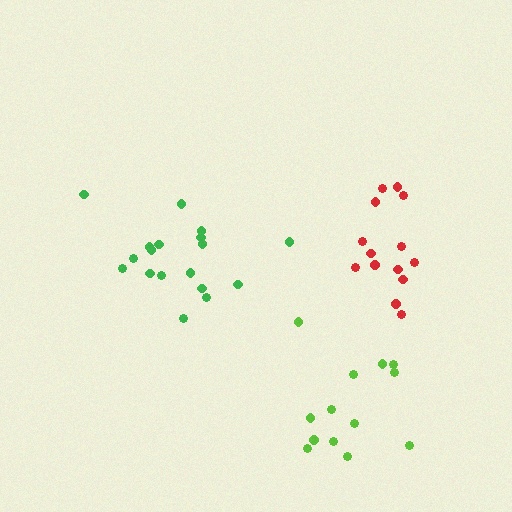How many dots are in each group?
Group 1: 18 dots, Group 2: 13 dots, Group 3: 14 dots (45 total).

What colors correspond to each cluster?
The clusters are colored: green, lime, red.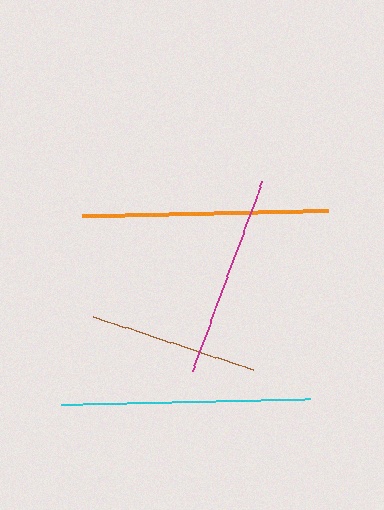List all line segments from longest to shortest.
From longest to shortest: cyan, orange, magenta, brown.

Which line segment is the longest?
The cyan line is the longest at approximately 249 pixels.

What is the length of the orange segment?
The orange segment is approximately 246 pixels long.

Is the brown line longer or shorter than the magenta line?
The magenta line is longer than the brown line.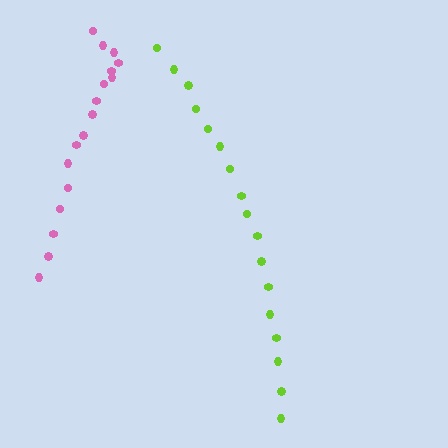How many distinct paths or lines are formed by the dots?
There are 2 distinct paths.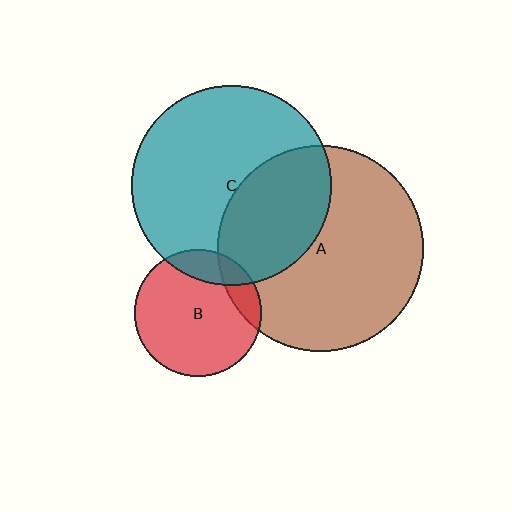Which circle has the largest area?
Circle A (brown).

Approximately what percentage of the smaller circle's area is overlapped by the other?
Approximately 15%.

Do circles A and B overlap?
Yes.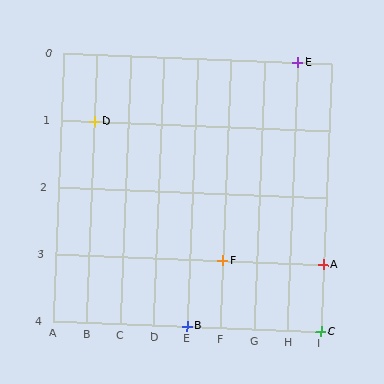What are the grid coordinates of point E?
Point E is at grid coordinates (H, 0).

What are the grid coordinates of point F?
Point F is at grid coordinates (F, 3).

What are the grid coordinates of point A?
Point A is at grid coordinates (I, 3).